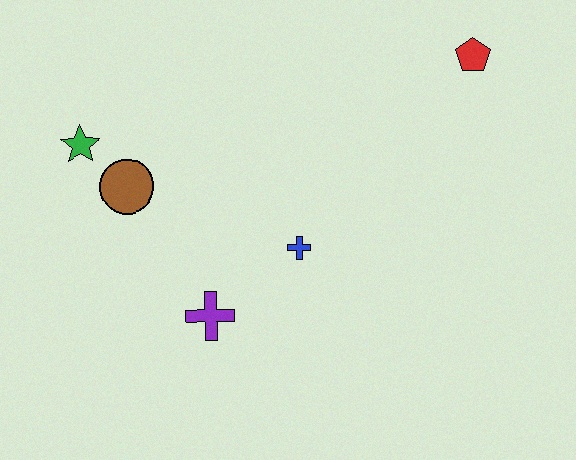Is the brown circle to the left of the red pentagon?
Yes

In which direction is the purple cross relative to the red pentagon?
The purple cross is to the left of the red pentagon.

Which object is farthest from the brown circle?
The red pentagon is farthest from the brown circle.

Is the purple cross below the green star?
Yes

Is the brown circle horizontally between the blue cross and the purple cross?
No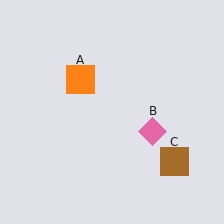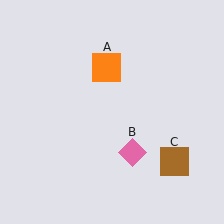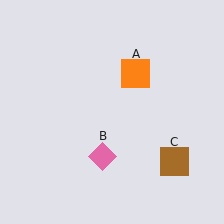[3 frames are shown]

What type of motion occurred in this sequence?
The orange square (object A), pink diamond (object B) rotated clockwise around the center of the scene.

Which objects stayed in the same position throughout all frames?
Brown square (object C) remained stationary.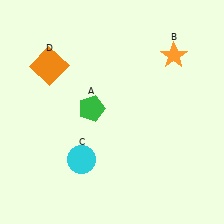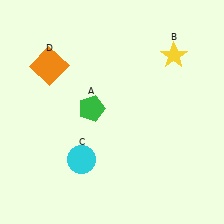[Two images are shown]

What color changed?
The star (B) changed from orange in Image 1 to yellow in Image 2.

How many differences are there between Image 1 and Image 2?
There is 1 difference between the two images.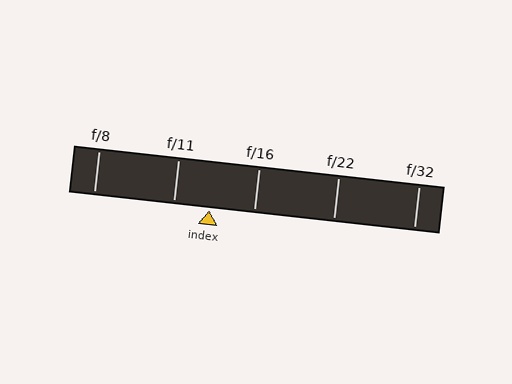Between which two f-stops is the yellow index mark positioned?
The index mark is between f/11 and f/16.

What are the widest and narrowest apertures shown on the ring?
The widest aperture shown is f/8 and the narrowest is f/32.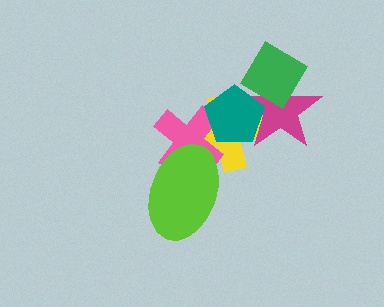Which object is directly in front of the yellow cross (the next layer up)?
The magenta star is directly in front of the yellow cross.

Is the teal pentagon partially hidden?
No, no other shape covers it.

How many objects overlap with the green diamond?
2 objects overlap with the green diamond.